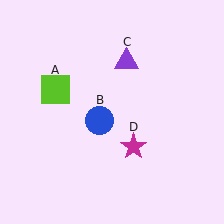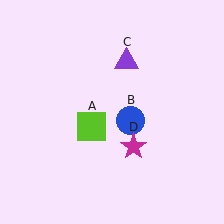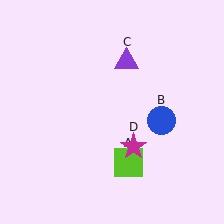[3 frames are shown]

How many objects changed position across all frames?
2 objects changed position: lime square (object A), blue circle (object B).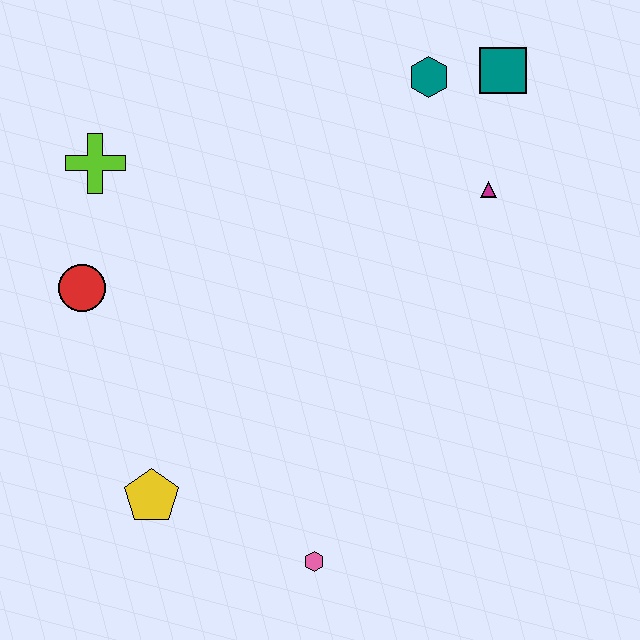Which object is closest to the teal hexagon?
The teal square is closest to the teal hexagon.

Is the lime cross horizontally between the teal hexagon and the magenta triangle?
No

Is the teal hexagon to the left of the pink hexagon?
No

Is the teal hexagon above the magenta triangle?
Yes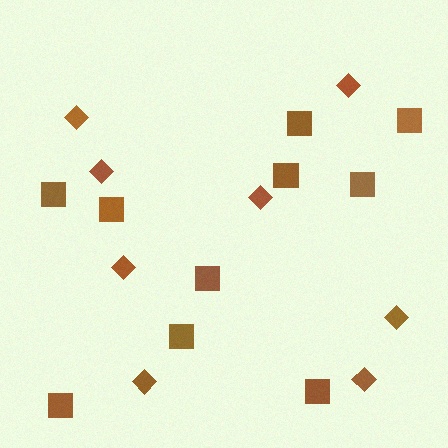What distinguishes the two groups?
There are 2 groups: one group of diamonds (8) and one group of squares (10).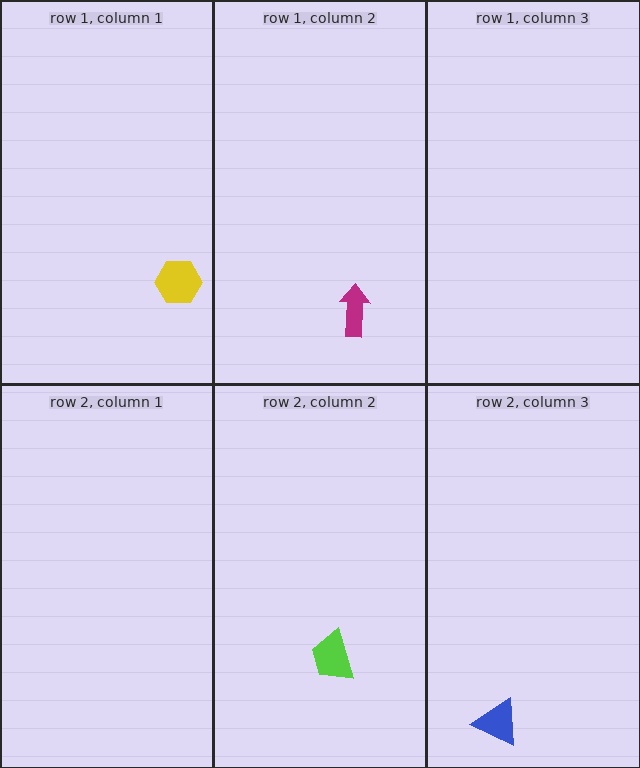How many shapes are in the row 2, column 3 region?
1.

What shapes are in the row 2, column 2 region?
The lime trapezoid.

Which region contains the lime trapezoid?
The row 2, column 2 region.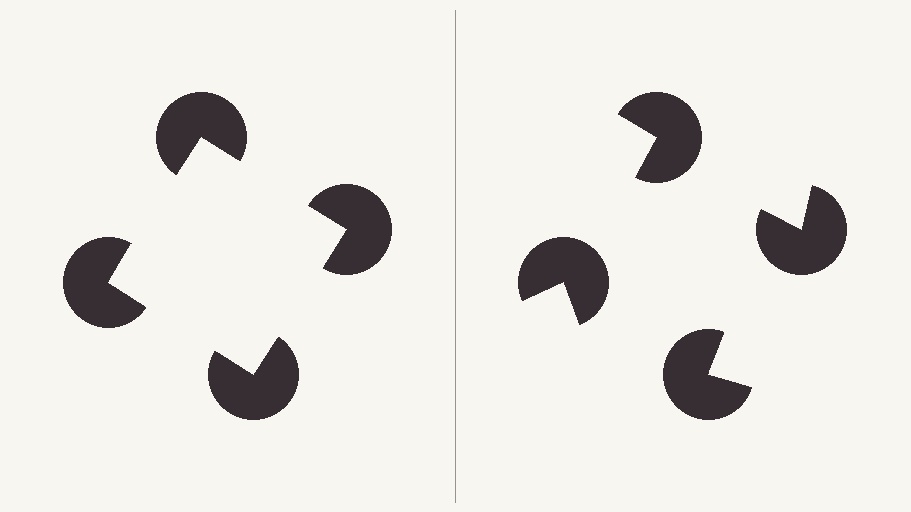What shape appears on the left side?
An illusory square.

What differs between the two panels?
The pac-man discs are positioned identically on both sides; only the wedge orientations differ. On the left they align to a square; on the right they are misaligned.